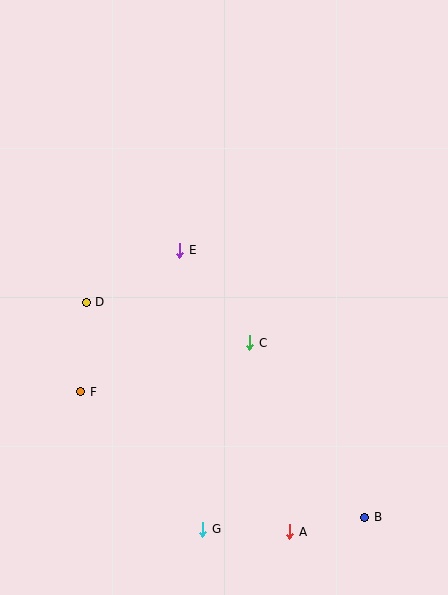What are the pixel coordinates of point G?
Point G is at (203, 529).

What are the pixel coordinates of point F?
Point F is at (81, 392).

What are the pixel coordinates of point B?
Point B is at (365, 517).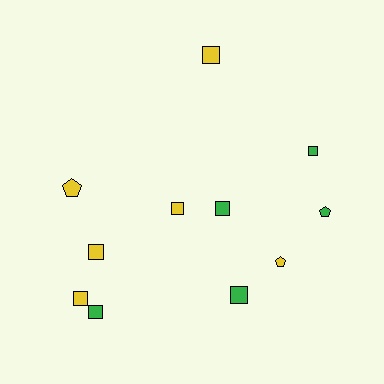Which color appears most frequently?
Yellow, with 6 objects.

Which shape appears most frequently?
Square, with 8 objects.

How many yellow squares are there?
There are 4 yellow squares.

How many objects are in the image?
There are 11 objects.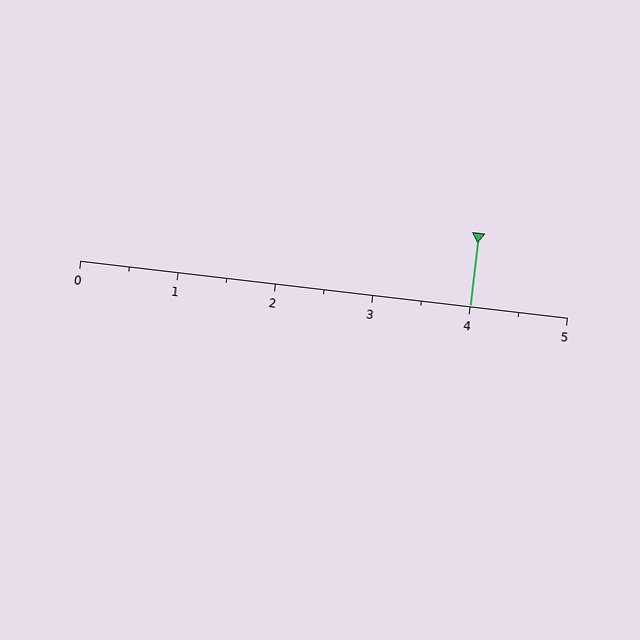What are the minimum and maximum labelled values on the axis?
The axis runs from 0 to 5.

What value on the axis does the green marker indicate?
The marker indicates approximately 4.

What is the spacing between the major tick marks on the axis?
The major ticks are spaced 1 apart.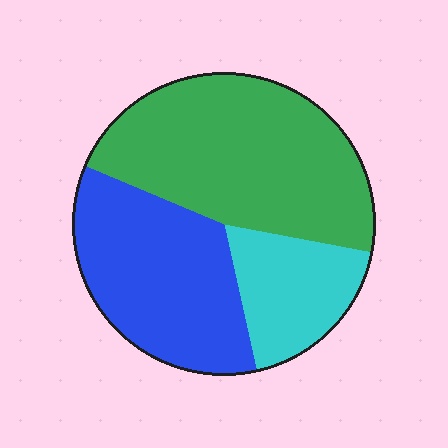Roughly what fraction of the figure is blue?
Blue takes up between a quarter and a half of the figure.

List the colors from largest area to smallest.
From largest to smallest: green, blue, cyan.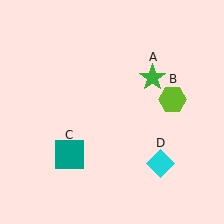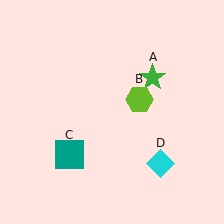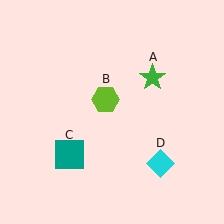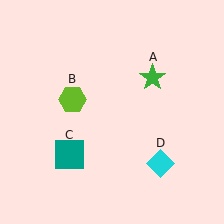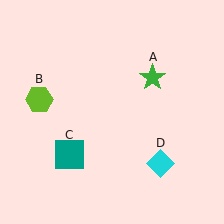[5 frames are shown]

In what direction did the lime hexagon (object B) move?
The lime hexagon (object B) moved left.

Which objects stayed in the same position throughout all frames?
Green star (object A) and teal square (object C) and cyan diamond (object D) remained stationary.